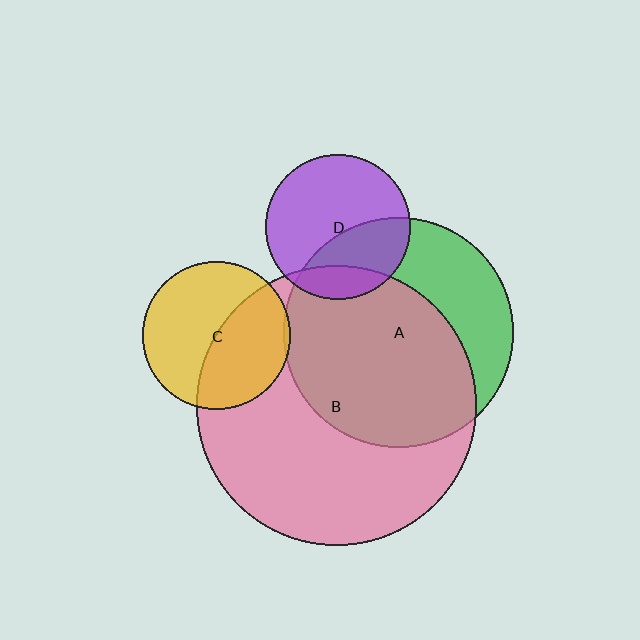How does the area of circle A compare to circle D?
Approximately 2.5 times.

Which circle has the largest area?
Circle B (pink).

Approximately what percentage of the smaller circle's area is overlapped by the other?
Approximately 40%.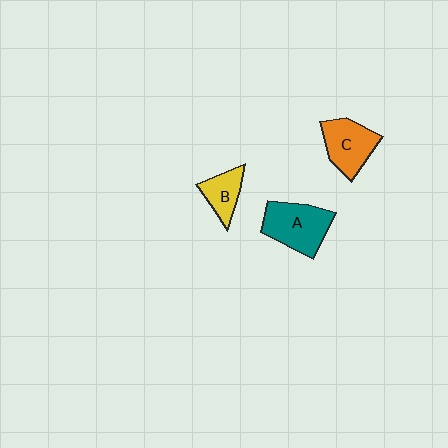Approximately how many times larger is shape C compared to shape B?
Approximately 1.5 times.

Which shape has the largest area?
Shape A (teal).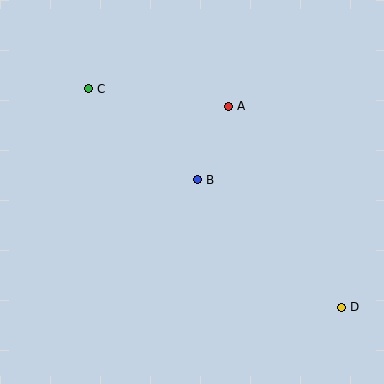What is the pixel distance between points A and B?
The distance between A and B is 79 pixels.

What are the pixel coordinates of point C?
Point C is at (88, 89).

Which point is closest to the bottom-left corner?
Point B is closest to the bottom-left corner.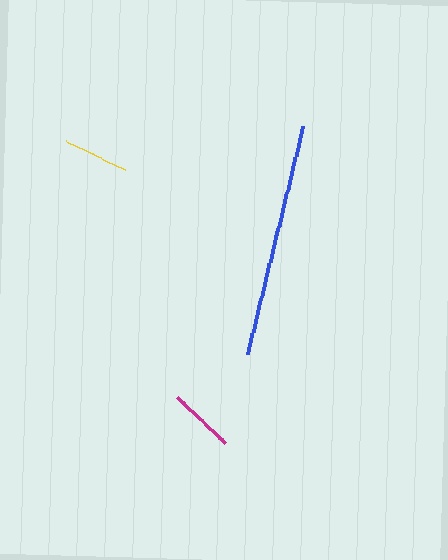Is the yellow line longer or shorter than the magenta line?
The magenta line is longer than the yellow line.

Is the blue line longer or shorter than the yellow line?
The blue line is longer than the yellow line.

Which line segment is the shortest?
The yellow line is the shortest at approximately 66 pixels.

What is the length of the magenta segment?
The magenta segment is approximately 67 pixels long.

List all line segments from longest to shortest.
From longest to shortest: blue, magenta, yellow.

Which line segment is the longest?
The blue line is the longest at approximately 234 pixels.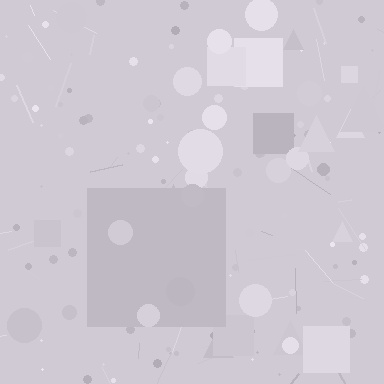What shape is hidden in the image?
A square is hidden in the image.